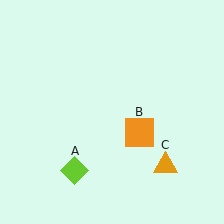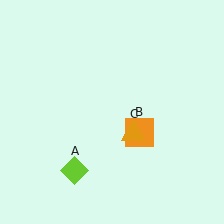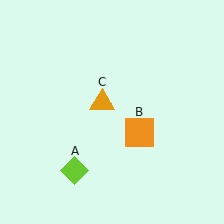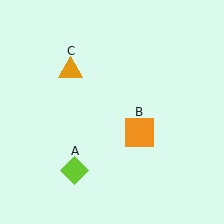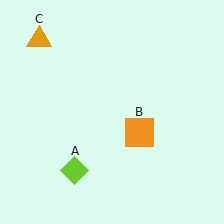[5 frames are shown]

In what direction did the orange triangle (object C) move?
The orange triangle (object C) moved up and to the left.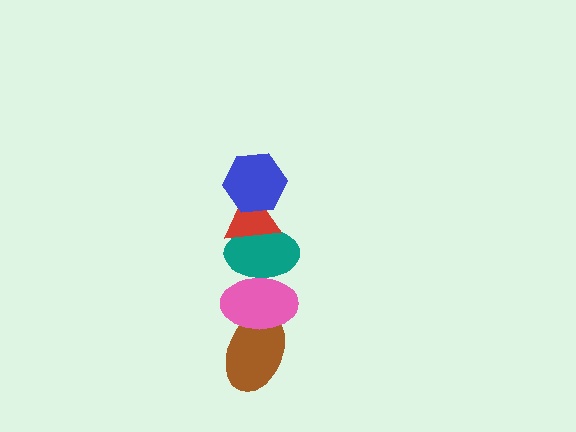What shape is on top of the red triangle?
The blue hexagon is on top of the red triangle.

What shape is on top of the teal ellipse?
The red triangle is on top of the teal ellipse.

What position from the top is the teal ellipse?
The teal ellipse is 3rd from the top.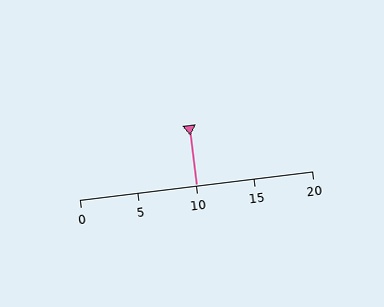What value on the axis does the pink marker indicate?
The marker indicates approximately 10.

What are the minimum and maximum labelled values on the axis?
The axis runs from 0 to 20.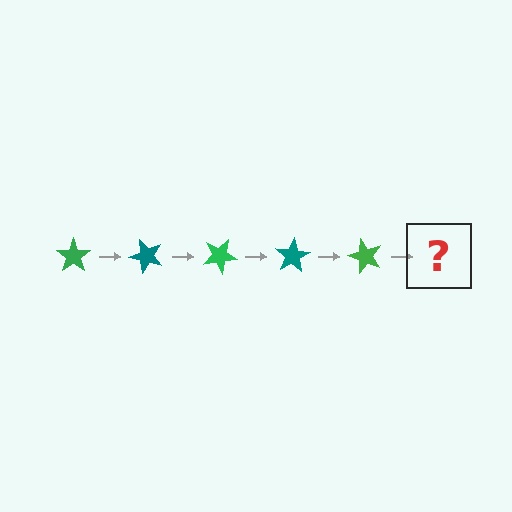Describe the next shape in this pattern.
It should be a teal star, rotated 250 degrees from the start.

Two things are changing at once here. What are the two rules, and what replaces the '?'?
The two rules are that it rotates 50 degrees each step and the color cycles through green and teal. The '?' should be a teal star, rotated 250 degrees from the start.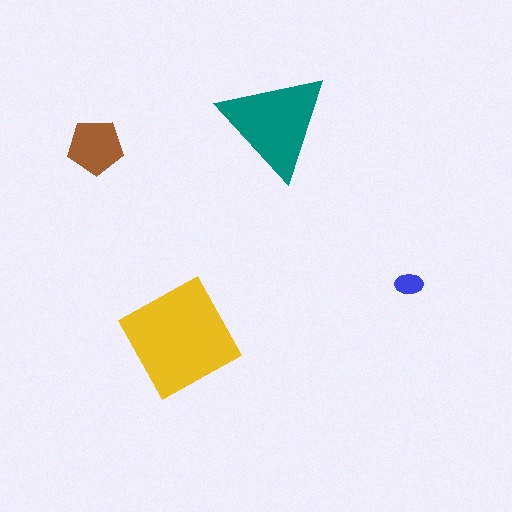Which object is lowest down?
The yellow diamond is bottommost.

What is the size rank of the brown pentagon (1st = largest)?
3rd.